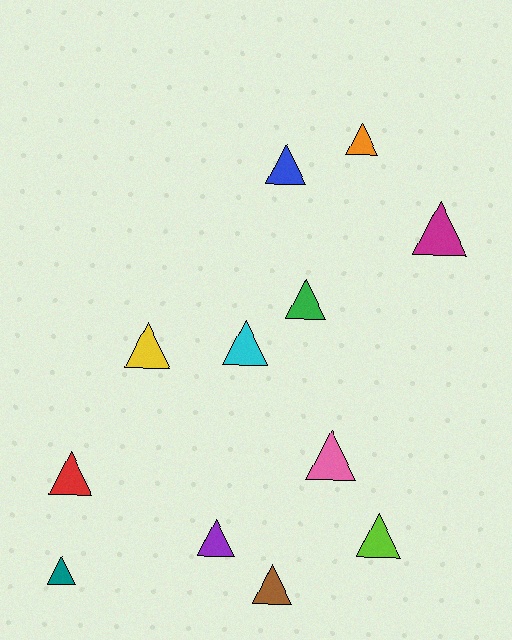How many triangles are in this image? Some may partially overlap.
There are 12 triangles.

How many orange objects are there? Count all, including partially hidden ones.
There is 1 orange object.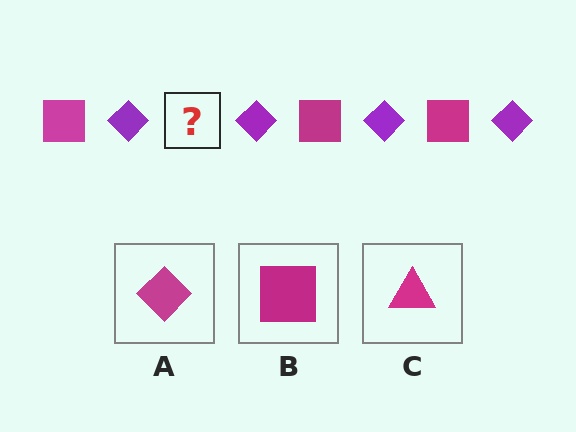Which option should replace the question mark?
Option B.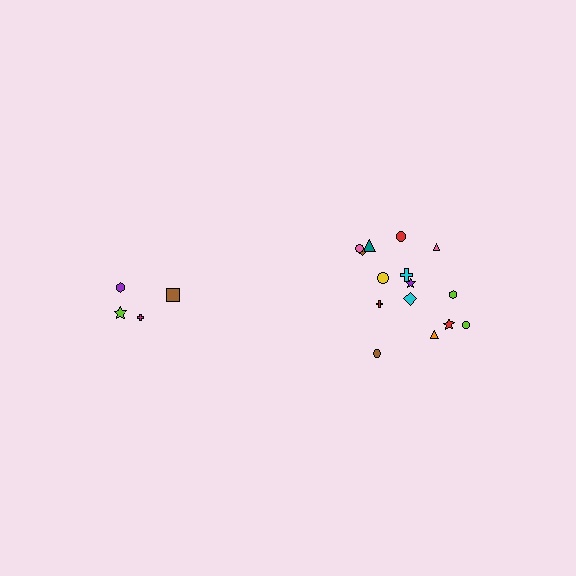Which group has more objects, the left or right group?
The right group.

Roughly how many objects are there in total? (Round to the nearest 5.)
Roughly 20 objects in total.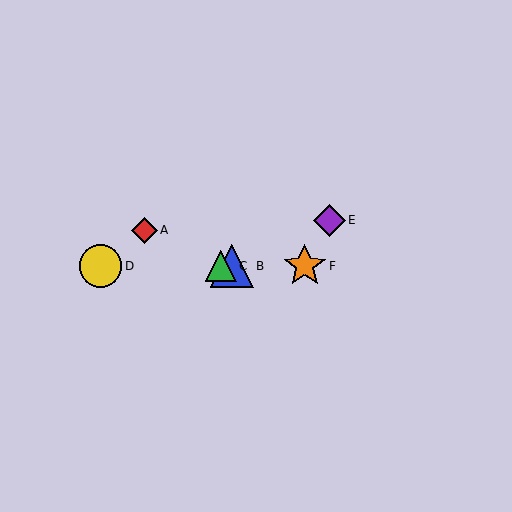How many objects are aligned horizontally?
4 objects (B, C, D, F) are aligned horizontally.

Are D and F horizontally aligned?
Yes, both are at y≈266.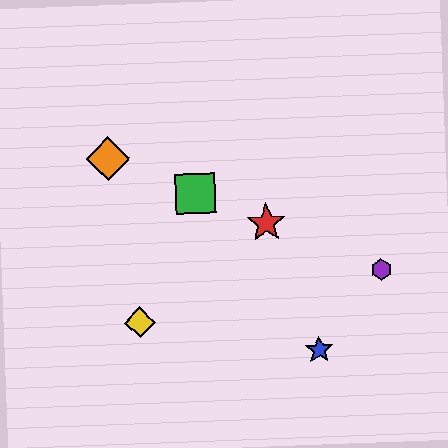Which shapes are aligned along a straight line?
The red star, the green square, the purple hexagon, the orange diamond are aligned along a straight line.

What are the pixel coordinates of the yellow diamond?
The yellow diamond is at (140, 322).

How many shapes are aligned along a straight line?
4 shapes (the red star, the green square, the purple hexagon, the orange diamond) are aligned along a straight line.